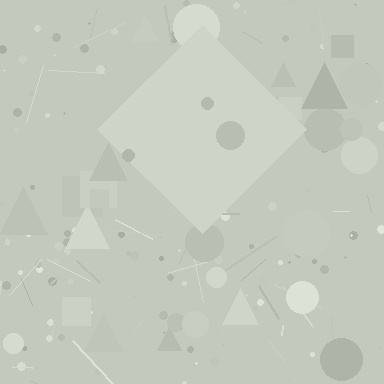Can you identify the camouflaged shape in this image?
The camouflaged shape is a diamond.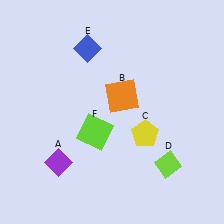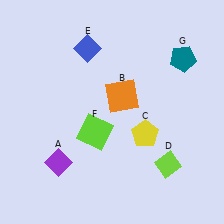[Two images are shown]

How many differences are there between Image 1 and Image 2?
There is 1 difference between the two images.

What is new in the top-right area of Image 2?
A teal pentagon (G) was added in the top-right area of Image 2.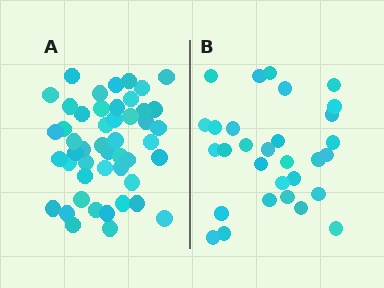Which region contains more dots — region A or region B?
Region A (the left region) has more dots.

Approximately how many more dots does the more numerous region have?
Region A has approximately 20 more dots than region B.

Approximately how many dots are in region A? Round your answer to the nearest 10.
About 50 dots. (The exact count is 48, which rounds to 50.)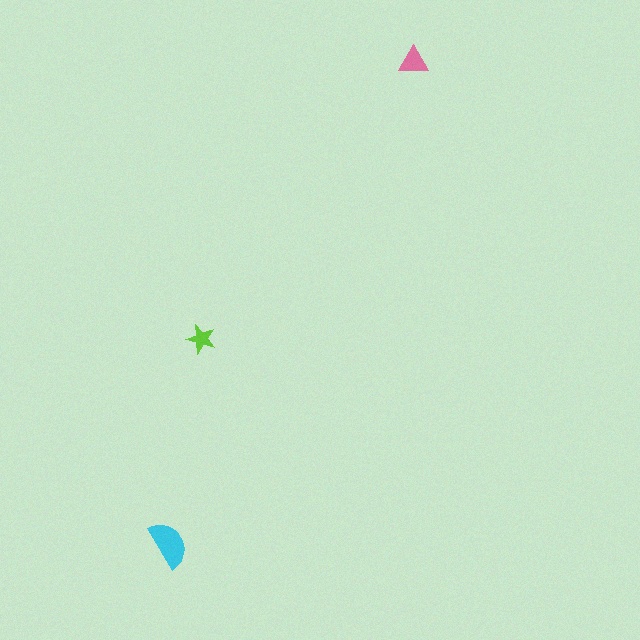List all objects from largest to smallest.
The cyan semicircle, the pink triangle, the lime star.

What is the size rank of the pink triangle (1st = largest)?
2nd.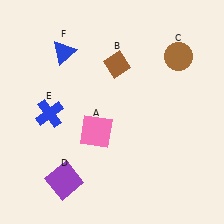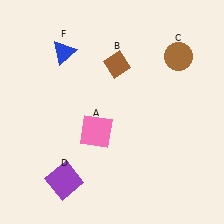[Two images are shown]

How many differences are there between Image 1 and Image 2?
There is 1 difference between the two images.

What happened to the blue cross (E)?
The blue cross (E) was removed in Image 2. It was in the bottom-left area of Image 1.